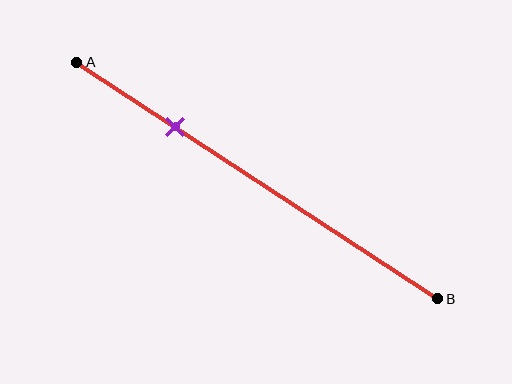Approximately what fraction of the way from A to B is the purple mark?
The purple mark is approximately 25% of the way from A to B.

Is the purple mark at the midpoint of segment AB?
No, the mark is at about 25% from A, not at the 50% midpoint.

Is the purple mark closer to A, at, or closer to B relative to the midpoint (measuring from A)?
The purple mark is closer to point A than the midpoint of segment AB.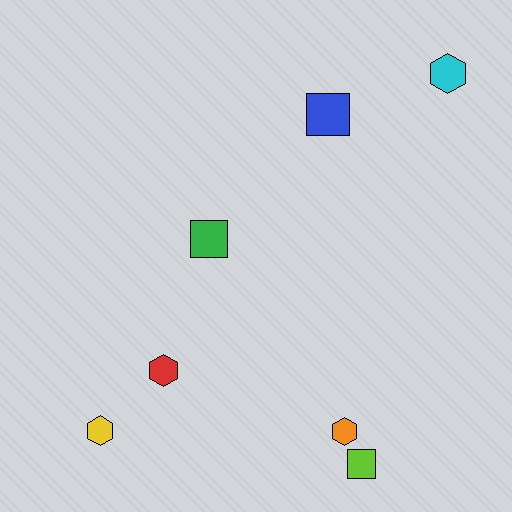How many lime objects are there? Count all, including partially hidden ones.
There is 1 lime object.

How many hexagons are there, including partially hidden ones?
There are 4 hexagons.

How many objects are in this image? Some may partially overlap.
There are 7 objects.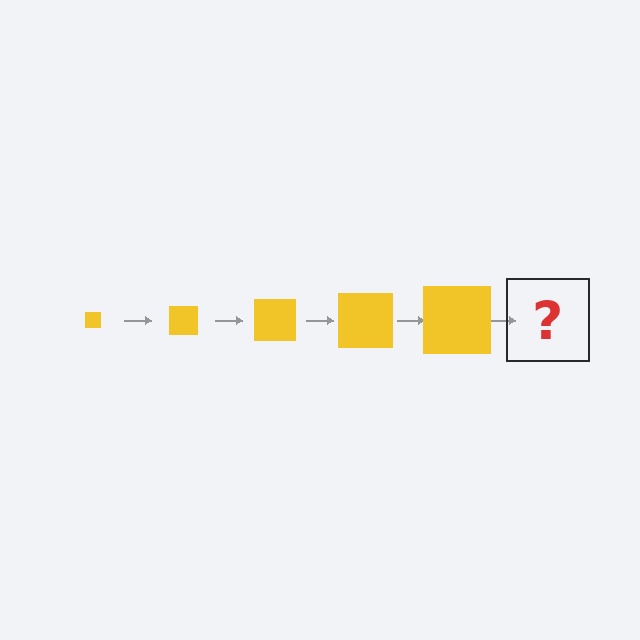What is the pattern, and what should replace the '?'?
The pattern is that the square gets progressively larger each step. The '?' should be a yellow square, larger than the previous one.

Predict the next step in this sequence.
The next step is a yellow square, larger than the previous one.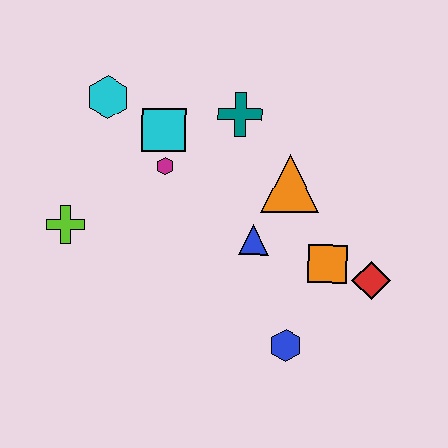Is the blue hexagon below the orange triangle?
Yes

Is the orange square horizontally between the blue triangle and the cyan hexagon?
No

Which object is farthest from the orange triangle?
The lime cross is farthest from the orange triangle.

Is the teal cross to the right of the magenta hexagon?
Yes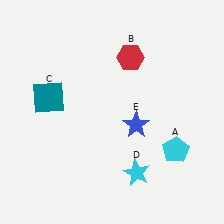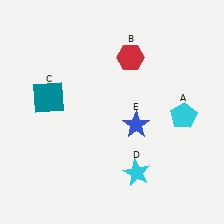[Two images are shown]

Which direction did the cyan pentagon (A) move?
The cyan pentagon (A) moved up.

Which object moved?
The cyan pentagon (A) moved up.